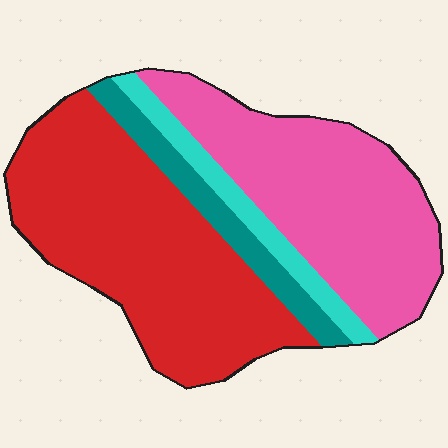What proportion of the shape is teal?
Teal covers roughly 10% of the shape.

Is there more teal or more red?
Red.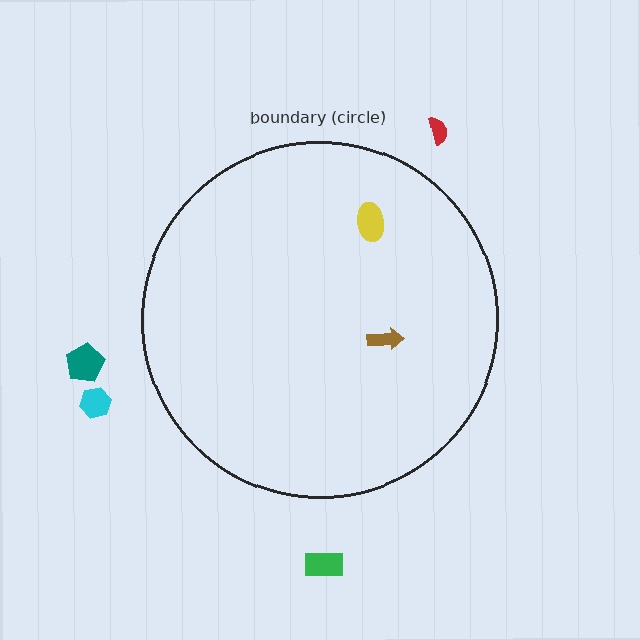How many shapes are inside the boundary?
2 inside, 4 outside.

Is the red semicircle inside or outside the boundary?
Outside.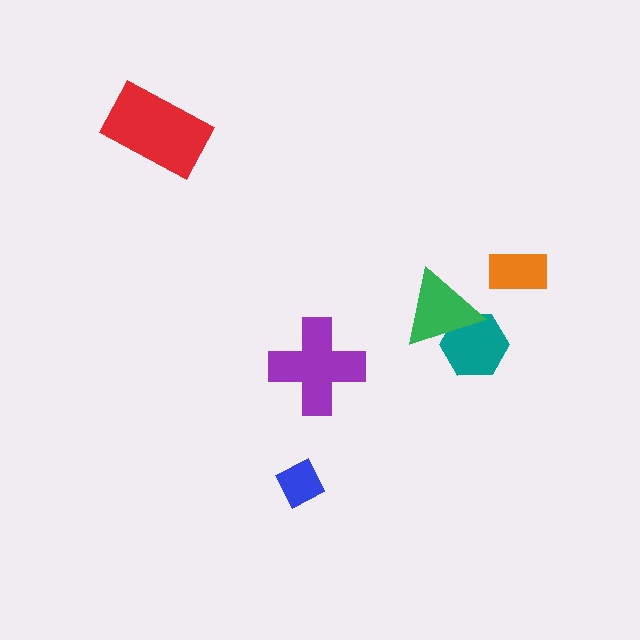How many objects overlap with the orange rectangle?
0 objects overlap with the orange rectangle.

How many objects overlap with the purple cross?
0 objects overlap with the purple cross.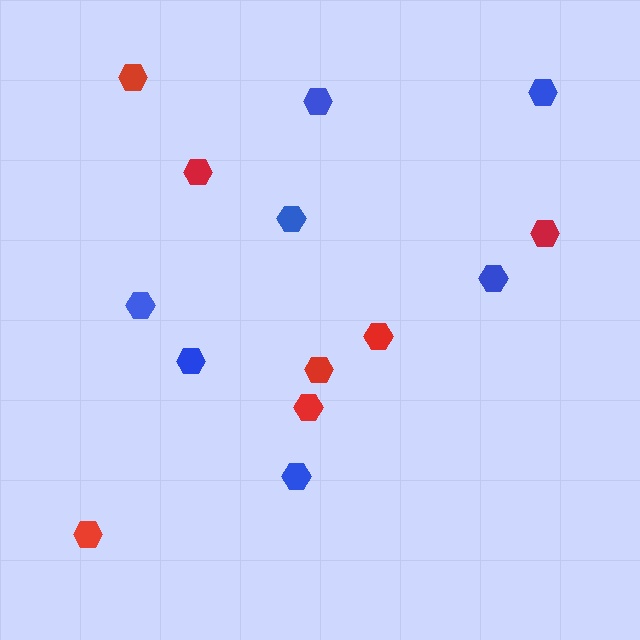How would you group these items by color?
There are 2 groups: one group of blue hexagons (7) and one group of red hexagons (7).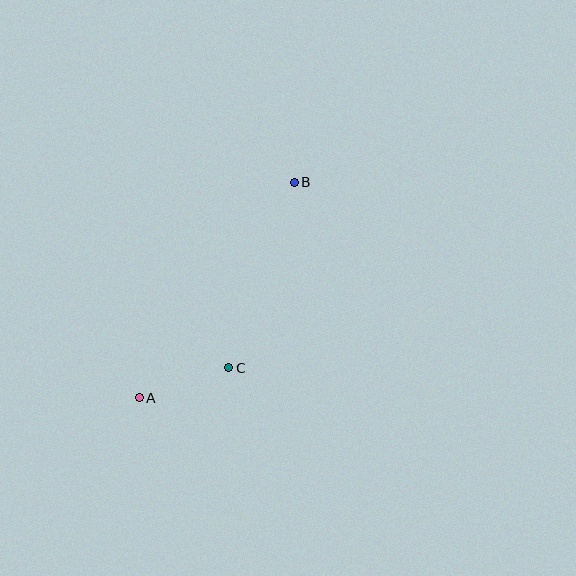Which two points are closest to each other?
Points A and C are closest to each other.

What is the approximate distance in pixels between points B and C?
The distance between B and C is approximately 197 pixels.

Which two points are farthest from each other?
Points A and B are farthest from each other.